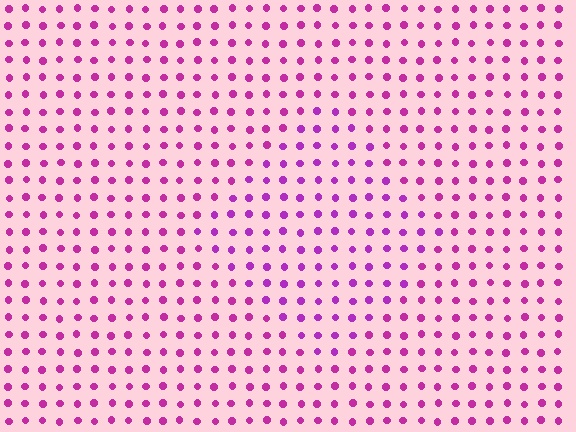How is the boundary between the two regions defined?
The boundary is defined purely by a slight shift in hue (about 20 degrees). Spacing, size, and orientation are identical on both sides.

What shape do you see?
I see a diamond.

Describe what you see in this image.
The image is filled with small magenta elements in a uniform arrangement. A diamond-shaped region is visible where the elements are tinted to a slightly different hue, forming a subtle color boundary.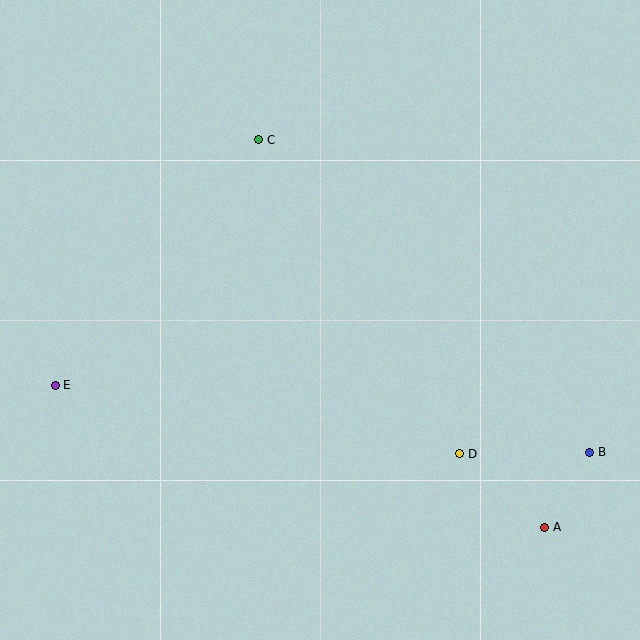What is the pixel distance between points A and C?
The distance between A and C is 481 pixels.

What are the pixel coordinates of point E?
Point E is at (55, 385).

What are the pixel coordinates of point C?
Point C is at (259, 140).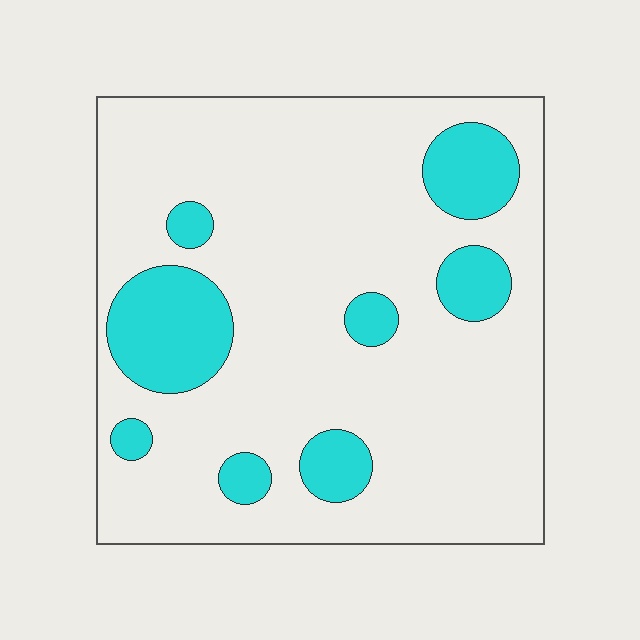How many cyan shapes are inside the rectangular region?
8.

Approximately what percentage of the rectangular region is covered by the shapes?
Approximately 20%.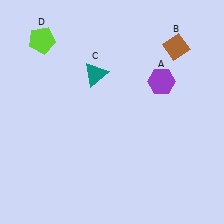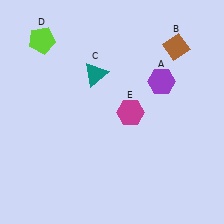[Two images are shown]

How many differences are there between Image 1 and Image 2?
There is 1 difference between the two images.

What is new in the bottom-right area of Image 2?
A magenta hexagon (E) was added in the bottom-right area of Image 2.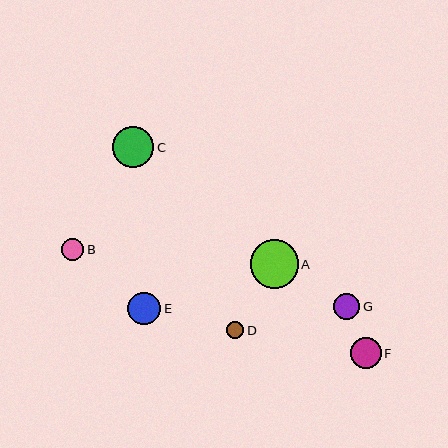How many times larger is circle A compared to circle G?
Circle A is approximately 1.9 times the size of circle G.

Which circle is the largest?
Circle A is the largest with a size of approximately 48 pixels.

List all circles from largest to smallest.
From largest to smallest: A, C, E, F, G, B, D.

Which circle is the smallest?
Circle D is the smallest with a size of approximately 17 pixels.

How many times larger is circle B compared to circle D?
Circle B is approximately 1.3 times the size of circle D.